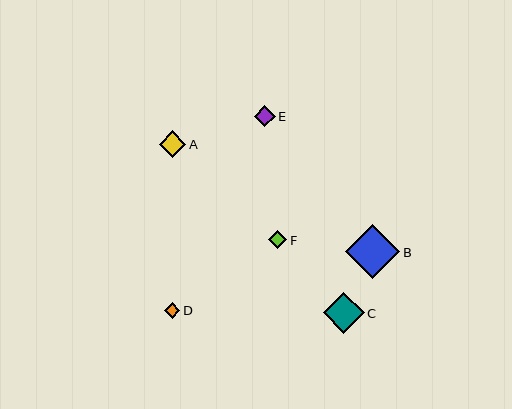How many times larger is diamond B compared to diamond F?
Diamond B is approximately 3.0 times the size of diamond F.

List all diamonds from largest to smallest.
From largest to smallest: B, C, A, E, F, D.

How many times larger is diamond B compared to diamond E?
Diamond B is approximately 2.6 times the size of diamond E.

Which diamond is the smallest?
Diamond D is the smallest with a size of approximately 15 pixels.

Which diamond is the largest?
Diamond B is the largest with a size of approximately 55 pixels.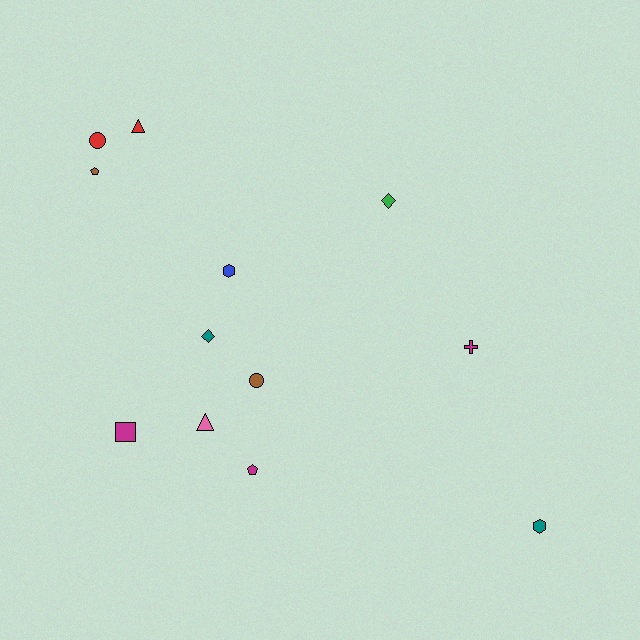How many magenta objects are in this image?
There are 3 magenta objects.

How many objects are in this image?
There are 12 objects.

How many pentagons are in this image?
There are 2 pentagons.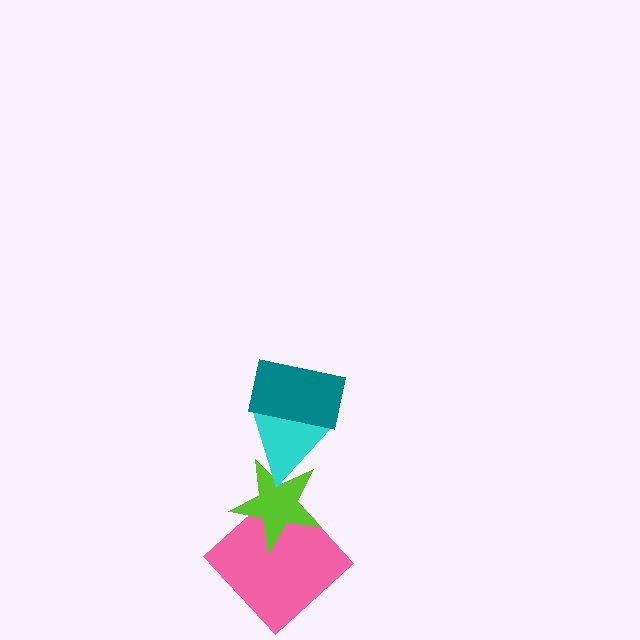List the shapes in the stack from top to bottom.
From top to bottom: the teal rectangle, the cyan triangle, the lime star, the pink diamond.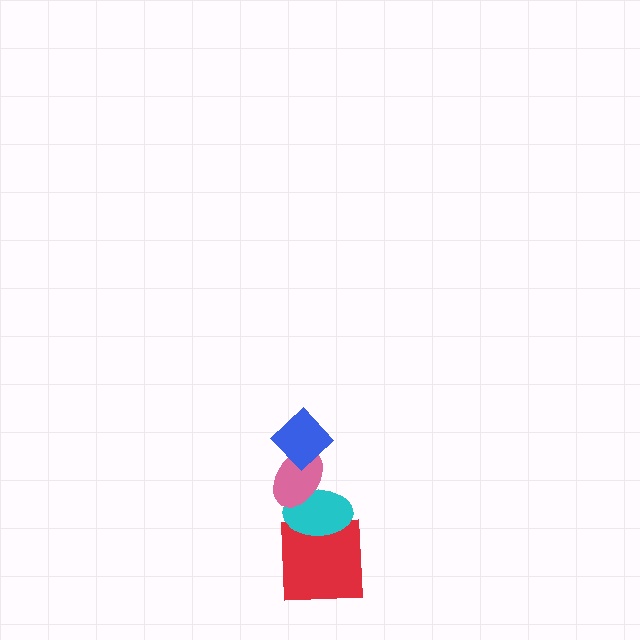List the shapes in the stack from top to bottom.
From top to bottom: the blue diamond, the pink ellipse, the cyan ellipse, the red square.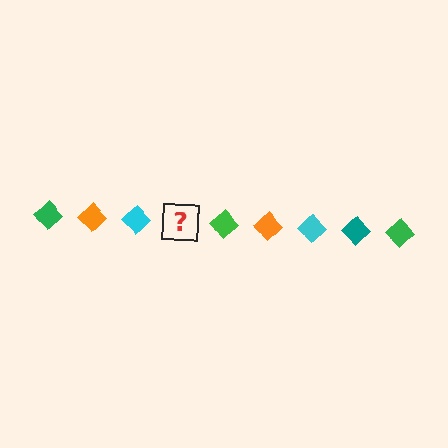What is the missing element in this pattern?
The missing element is a teal diamond.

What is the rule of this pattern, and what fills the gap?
The rule is that the pattern cycles through green, orange, cyan, teal diamonds. The gap should be filled with a teal diamond.